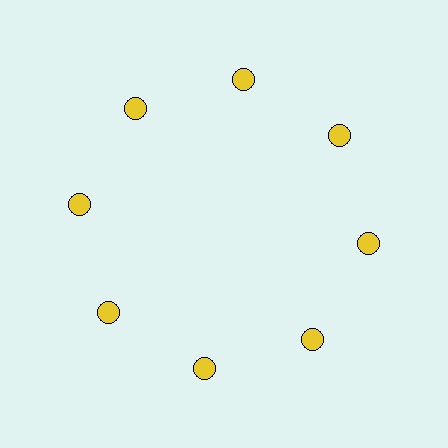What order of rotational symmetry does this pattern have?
This pattern has 8-fold rotational symmetry.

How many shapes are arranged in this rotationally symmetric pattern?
There are 8 shapes, arranged in 8 groups of 1.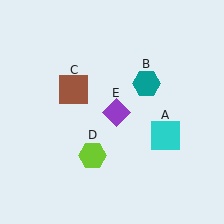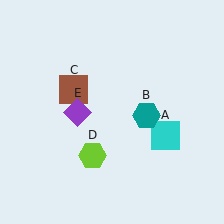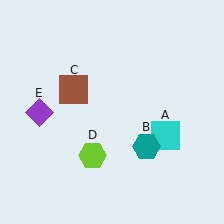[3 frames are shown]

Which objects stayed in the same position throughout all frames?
Cyan square (object A) and brown square (object C) and lime hexagon (object D) remained stationary.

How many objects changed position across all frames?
2 objects changed position: teal hexagon (object B), purple diamond (object E).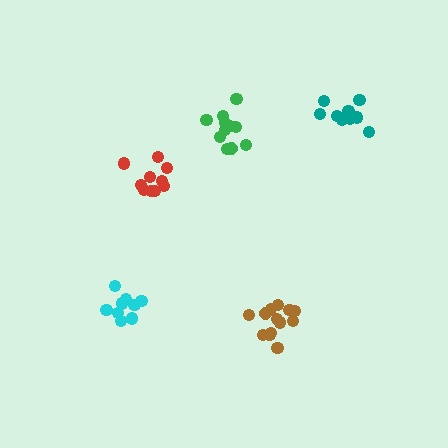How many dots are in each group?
Group 1: 13 dots, Group 2: 11 dots, Group 3: 10 dots, Group 4: 10 dots, Group 5: 9 dots (53 total).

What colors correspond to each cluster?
The clusters are colored: brown, green, cyan, red, teal.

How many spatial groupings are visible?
There are 5 spatial groupings.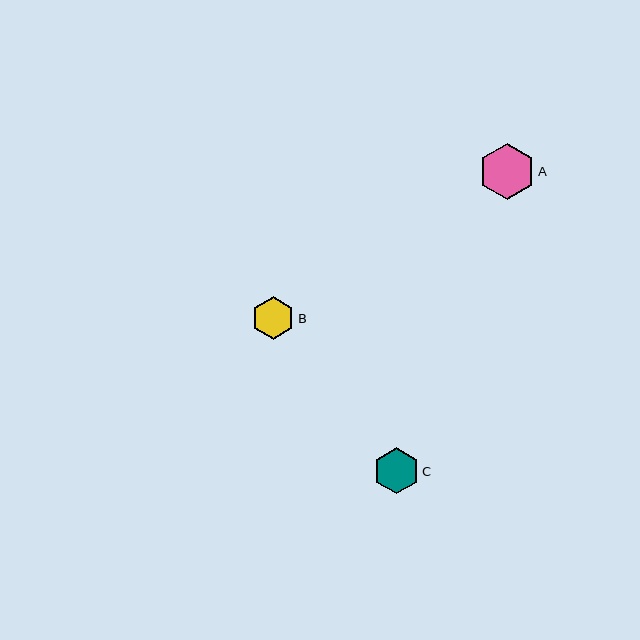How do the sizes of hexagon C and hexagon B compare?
Hexagon C and hexagon B are approximately the same size.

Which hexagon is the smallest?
Hexagon B is the smallest with a size of approximately 43 pixels.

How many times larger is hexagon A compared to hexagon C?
Hexagon A is approximately 1.2 times the size of hexagon C.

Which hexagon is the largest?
Hexagon A is the largest with a size of approximately 56 pixels.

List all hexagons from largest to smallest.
From largest to smallest: A, C, B.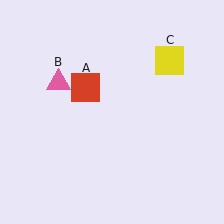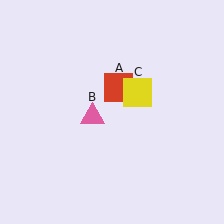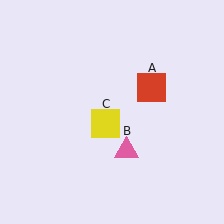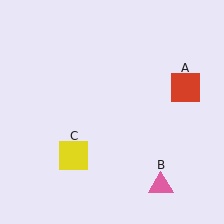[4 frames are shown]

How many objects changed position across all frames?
3 objects changed position: red square (object A), pink triangle (object B), yellow square (object C).